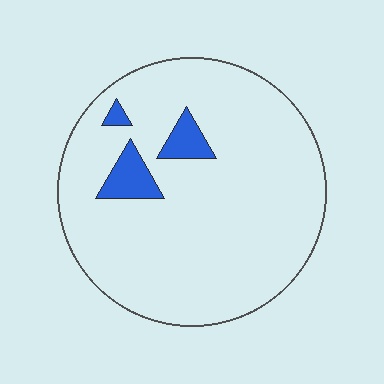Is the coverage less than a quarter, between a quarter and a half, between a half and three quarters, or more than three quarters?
Less than a quarter.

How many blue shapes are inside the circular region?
3.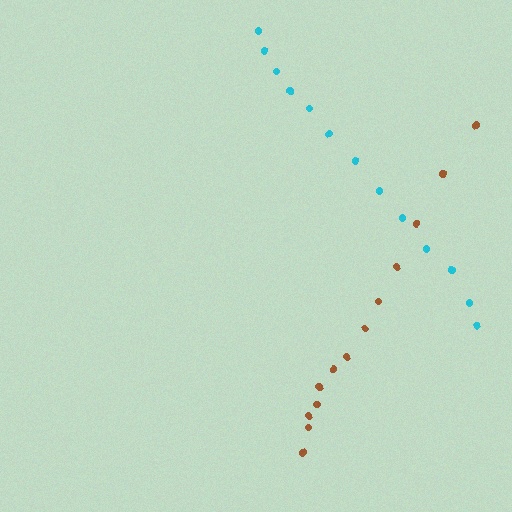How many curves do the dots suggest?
There are 2 distinct paths.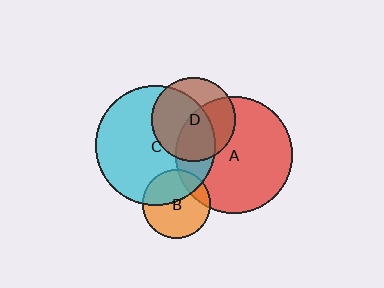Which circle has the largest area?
Circle C (cyan).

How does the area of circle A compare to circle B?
Approximately 3.0 times.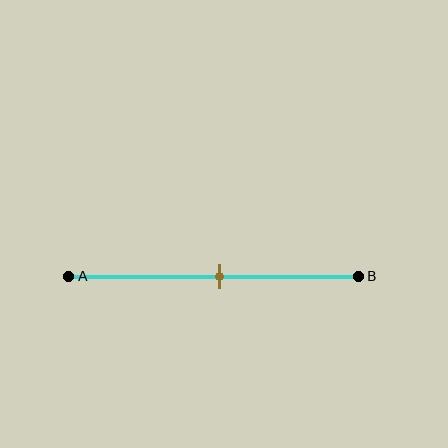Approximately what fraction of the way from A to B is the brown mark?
The brown mark is approximately 50% of the way from A to B.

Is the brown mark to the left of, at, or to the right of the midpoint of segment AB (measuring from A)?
The brown mark is approximately at the midpoint of segment AB.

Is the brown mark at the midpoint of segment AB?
Yes, the mark is approximately at the midpoint.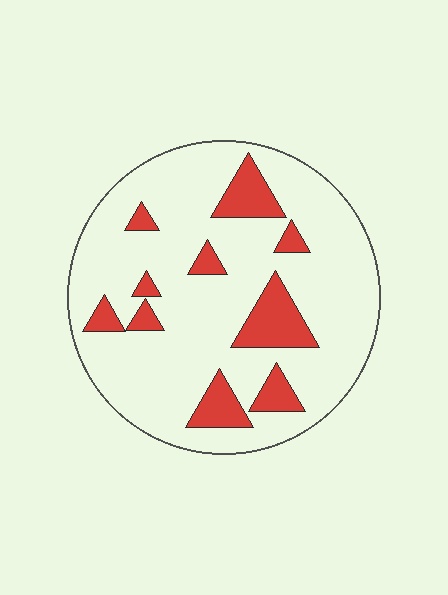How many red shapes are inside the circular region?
10.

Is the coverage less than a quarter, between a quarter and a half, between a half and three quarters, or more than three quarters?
Less than a quarter.